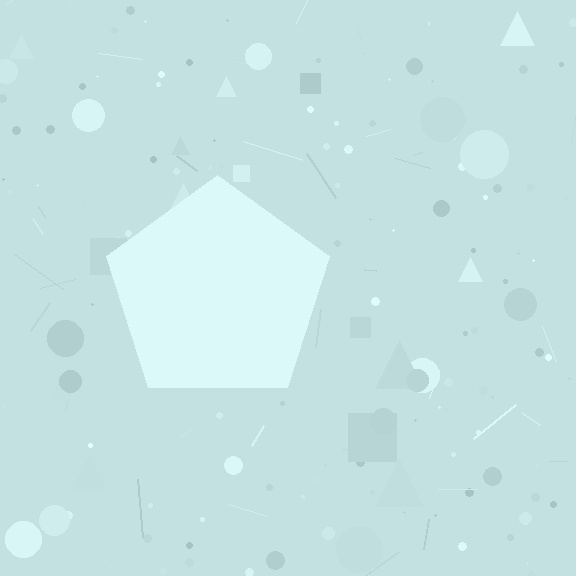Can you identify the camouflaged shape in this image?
The camouflaged shape is a pentagon.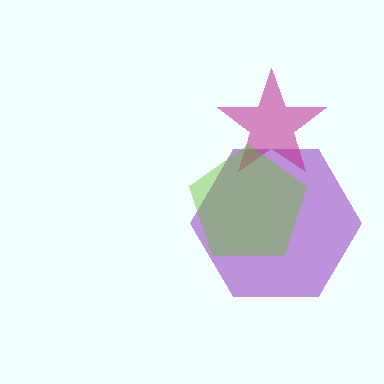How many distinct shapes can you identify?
There are 3 distinct shapes: a purple hexagon, a magenta star, a lime pentagon.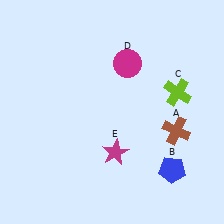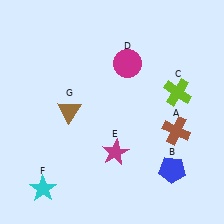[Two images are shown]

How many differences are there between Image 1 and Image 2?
There are 2 differences between the two images.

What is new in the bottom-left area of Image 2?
A cyan star (F) was added in the bottom-left area of Image 2.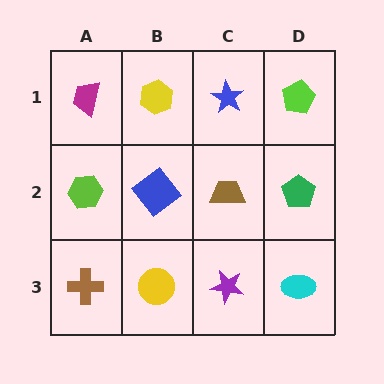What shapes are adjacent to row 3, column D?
A green pentagon (row 2, column D), a purple star (row 3, column C).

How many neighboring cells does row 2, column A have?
3.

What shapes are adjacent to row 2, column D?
A lime pentagon (row 1, column D), a cyan ellipse (row 3, column D), a brown trapezoid (row 2, column C).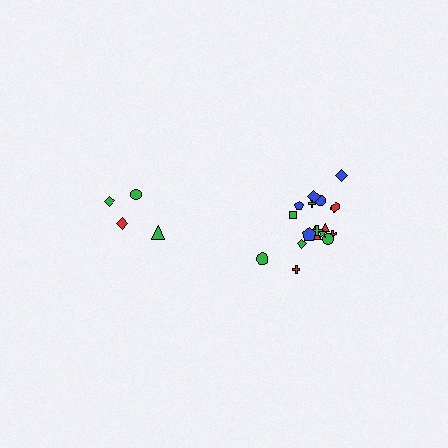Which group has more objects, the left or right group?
The right group.